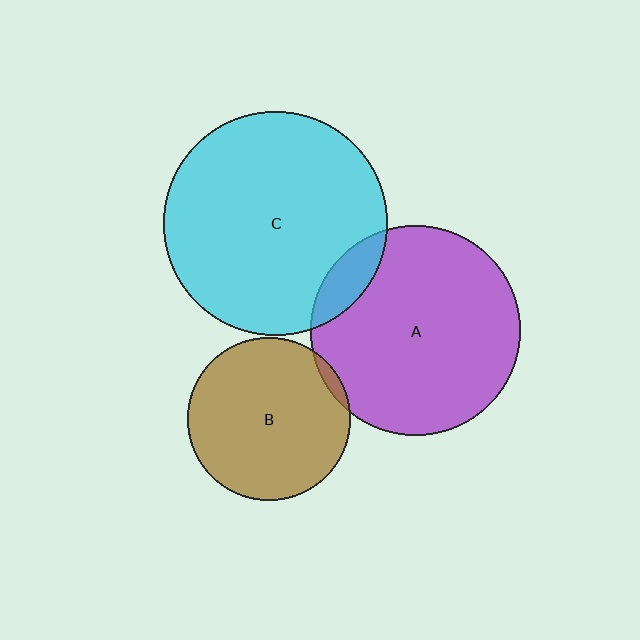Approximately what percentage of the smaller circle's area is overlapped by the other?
Approximately 5%.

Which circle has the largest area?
Circle C (cyan).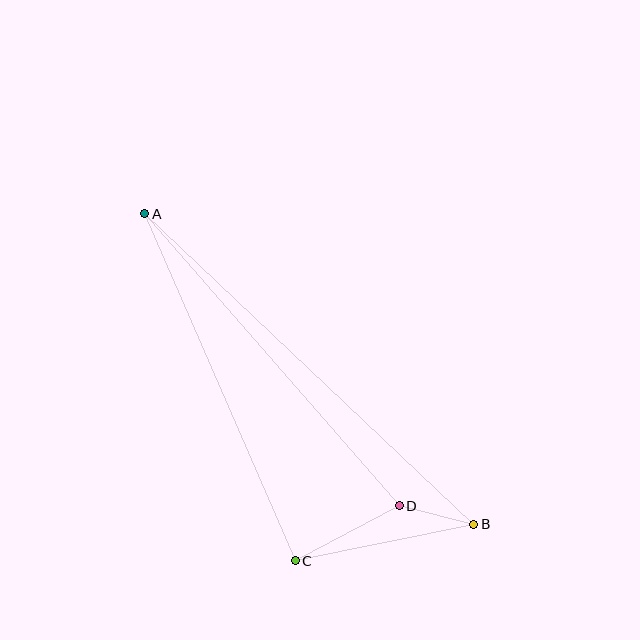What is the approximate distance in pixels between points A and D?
The distance between A and D is approximately 387 pixels.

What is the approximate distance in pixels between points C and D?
The distance between C and D is approximately 118 pixels.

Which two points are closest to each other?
Points B and D are closest to each other.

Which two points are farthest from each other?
Points A and B are farthest from each other.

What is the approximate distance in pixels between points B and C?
The distance between B and C is approximately 182 pixels.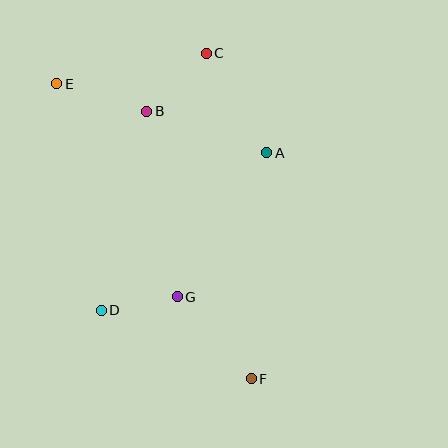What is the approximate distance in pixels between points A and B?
The distance between A and B is approximately 127 pixels.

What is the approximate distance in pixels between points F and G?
The distance between F and G is approximately 110 pixels.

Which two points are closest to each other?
Points D and G are closest to each other.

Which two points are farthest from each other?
Points E and F are farthest from each other.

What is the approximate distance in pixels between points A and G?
The distance between A and G is approximately 169 pixels.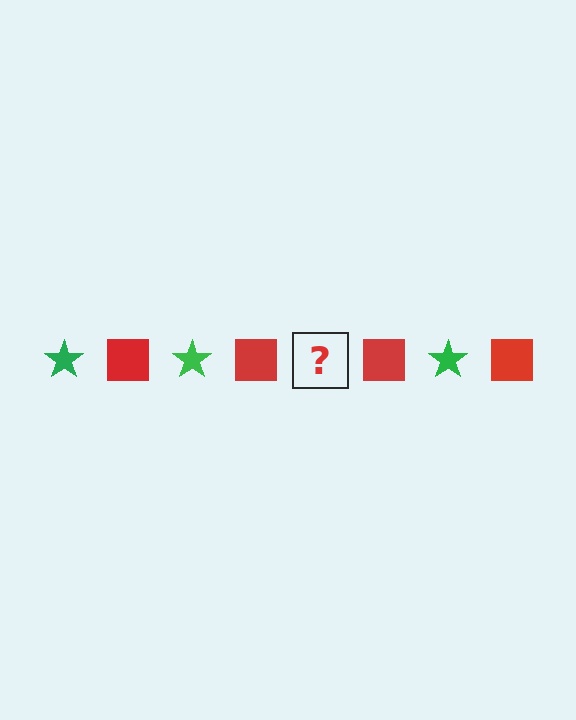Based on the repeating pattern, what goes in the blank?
The blank should be a green star.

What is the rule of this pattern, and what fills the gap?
The rule is that the pattern alternates between green star and red square. The gap should be filled with a green star.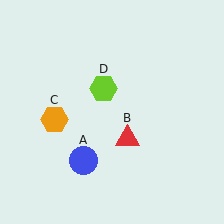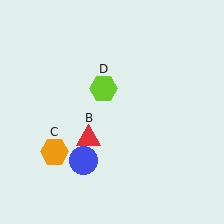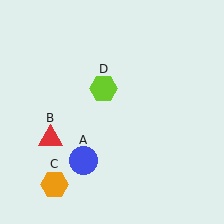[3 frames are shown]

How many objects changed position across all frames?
2 objects changed position: red triangle (object B), orange hexagon (object C).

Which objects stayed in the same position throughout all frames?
Blue circle (object A) and lime hexagon (object D) remained stationary.